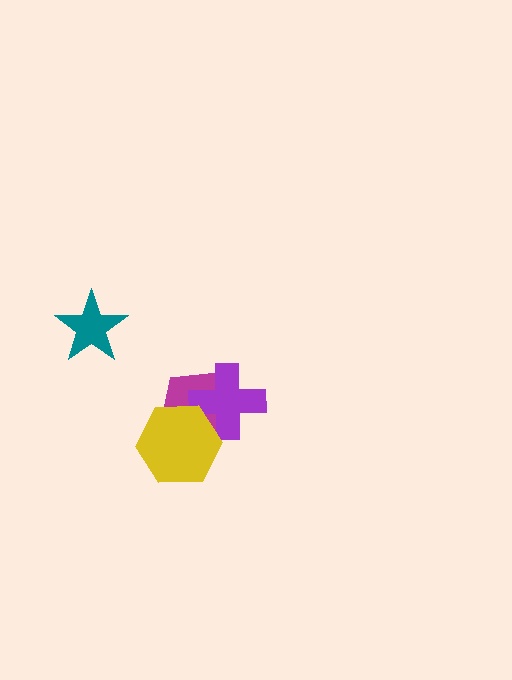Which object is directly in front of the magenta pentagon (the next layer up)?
The purple cross is directly in front of the magenta pentagon.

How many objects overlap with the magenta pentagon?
2 objects overlap with the magenta pentagon.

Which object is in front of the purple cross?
The yellow hexagon is in front of the purple cross.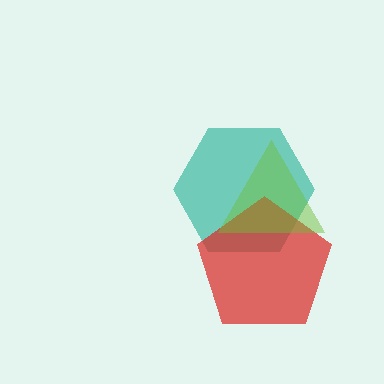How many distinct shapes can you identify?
There are 3 distinct shapes: a teal hexagon, a red pentagon, a lime triangle.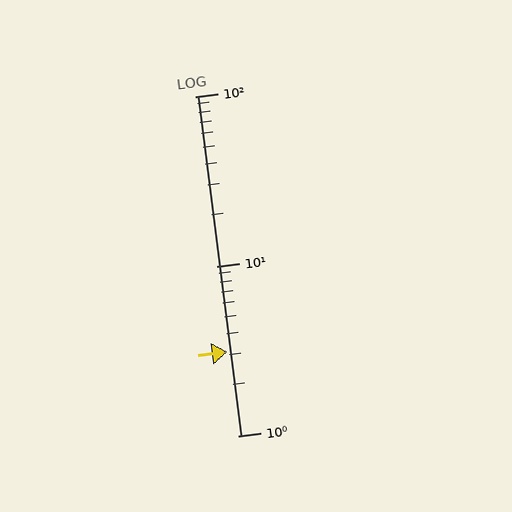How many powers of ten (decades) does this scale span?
The scale spans 2 decades, from 1 to 100.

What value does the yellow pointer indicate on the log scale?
The pointer indicates approximately 3.1.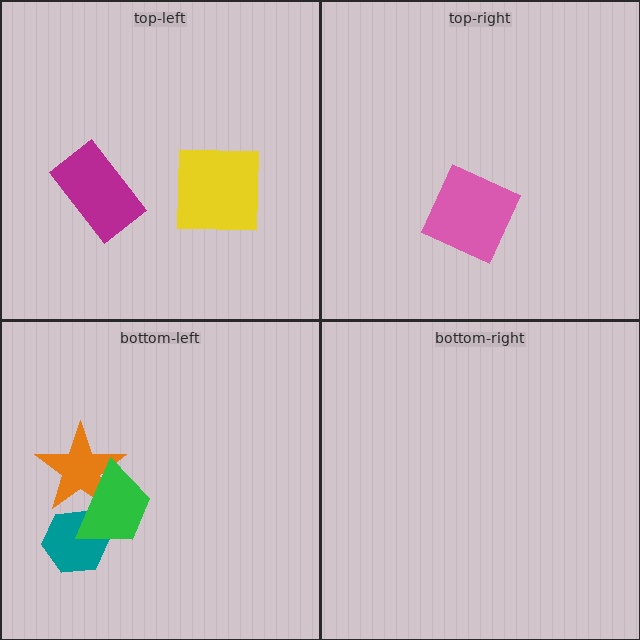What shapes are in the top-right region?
The pink diamond.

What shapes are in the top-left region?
The magenta rectangle, the yellow square.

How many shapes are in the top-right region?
1.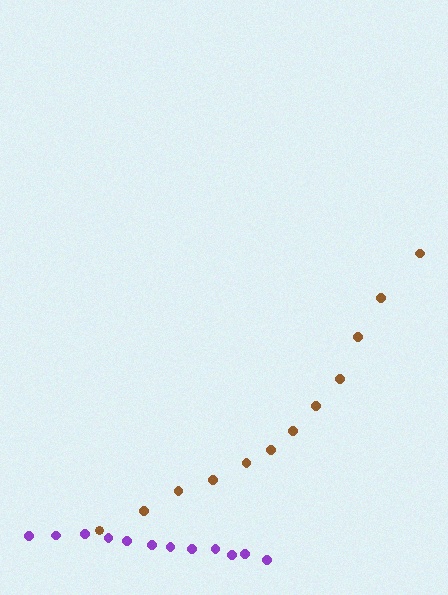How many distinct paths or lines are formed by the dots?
There are 2 distinct paths.